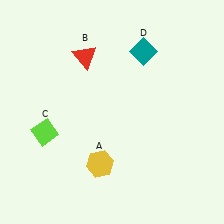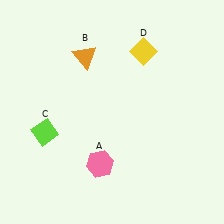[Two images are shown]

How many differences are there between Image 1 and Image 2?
There are 3 differences between the two images.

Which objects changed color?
A changed from yellow to pink. B changed from red to orange. D changed from teal to yellow.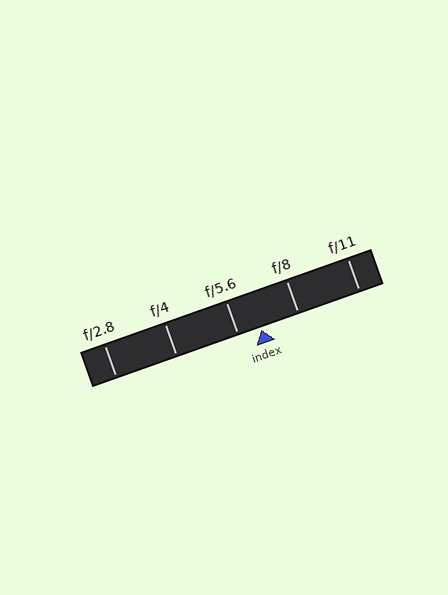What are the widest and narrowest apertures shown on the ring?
The widest aperture shown is f/2.8 and the narrowest is f/11.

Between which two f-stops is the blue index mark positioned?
The index mark is between f/5.6 and f/8.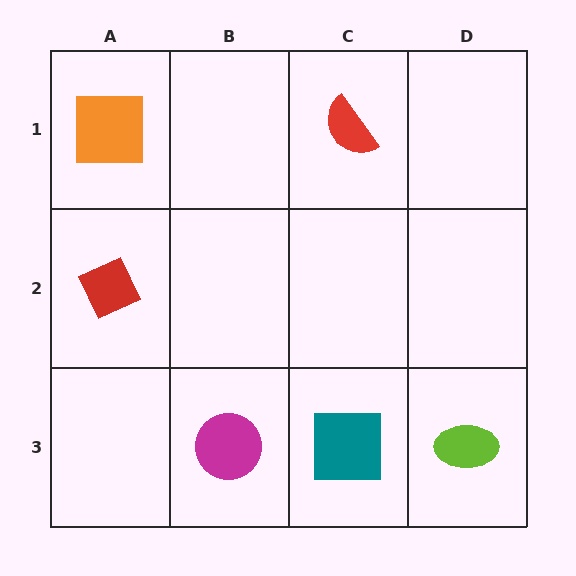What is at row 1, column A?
An orange square.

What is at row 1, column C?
A red semicircle.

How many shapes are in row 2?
1 shape.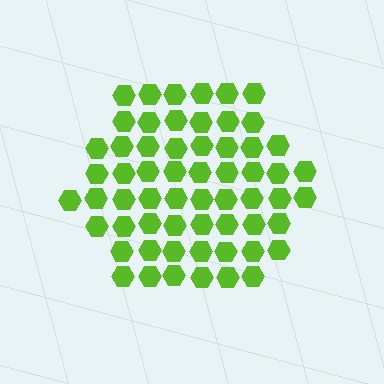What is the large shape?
The large shape is a hexagon.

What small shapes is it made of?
It is made of small hexagons.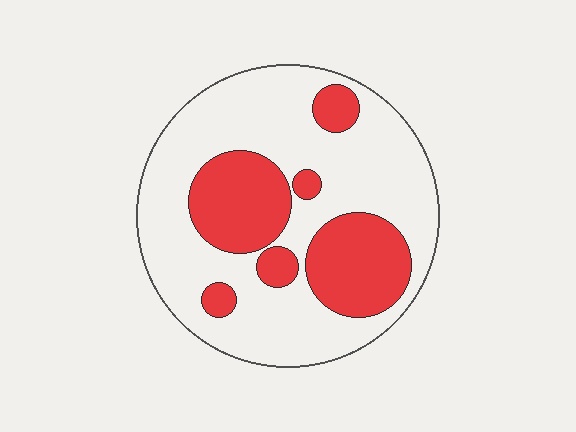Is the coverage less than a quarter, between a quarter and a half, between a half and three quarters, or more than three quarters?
Between a quarter and a half.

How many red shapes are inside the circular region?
6.